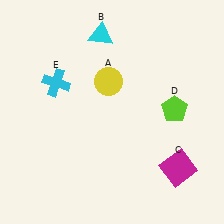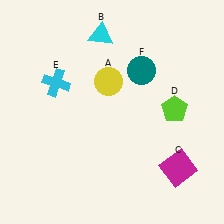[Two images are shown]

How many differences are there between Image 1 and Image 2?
There is 1 difference between the two images.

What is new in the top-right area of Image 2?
A teal circle (F) was added in the top-right area of Image 2.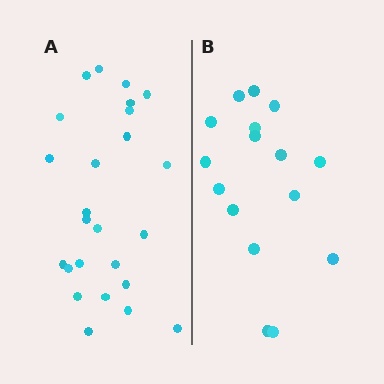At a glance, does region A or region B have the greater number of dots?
Region A (the left region) has more dots.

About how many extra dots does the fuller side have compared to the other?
Region A has roughly 8 or so more dots than region B.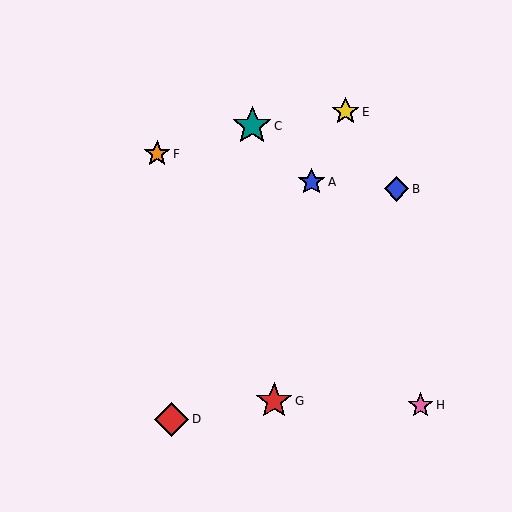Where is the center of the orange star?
The center of the orange star is at (157, 154).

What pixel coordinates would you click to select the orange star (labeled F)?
Click at (157, 154) to select the orange star F.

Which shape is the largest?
The teal star (labeled C) is the largest.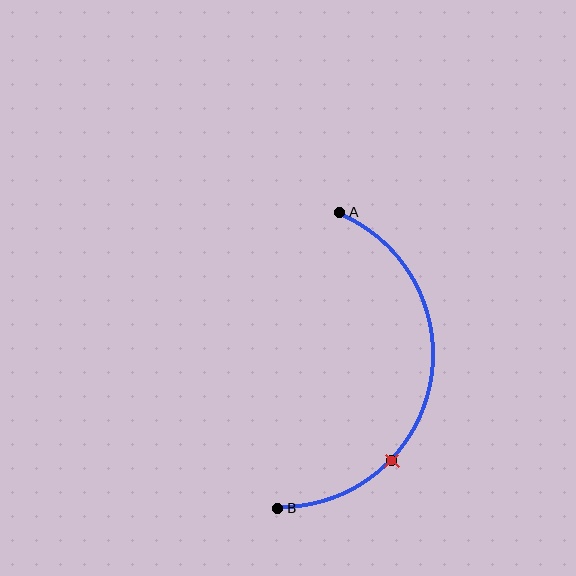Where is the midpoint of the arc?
The arc midpoint is the point on the curve farthest from the straight line joining A and B. It sits to the right of that line.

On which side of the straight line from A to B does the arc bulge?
The arc bulges to the right of the straight line connecting A and B.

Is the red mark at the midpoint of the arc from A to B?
No. The red mark lies on the arc but is closer to endpoint B. The arc midpoint would be at the point on the curve equidistant along the arc from both A and B.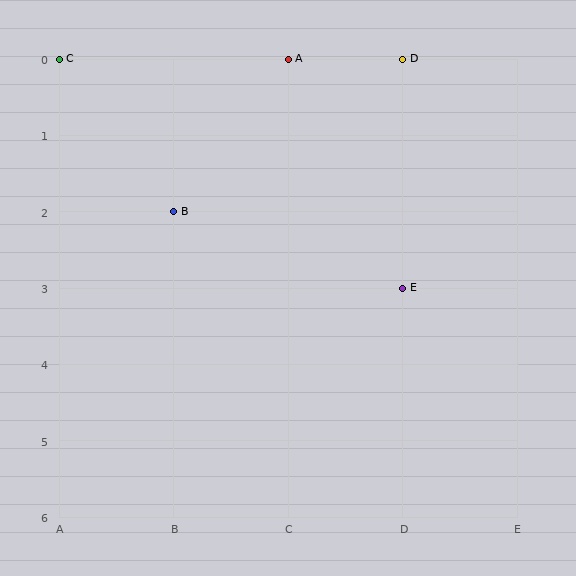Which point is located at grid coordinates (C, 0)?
Point A is at (C, 0).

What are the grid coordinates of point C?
Point C is at grid coordinates (A, 0).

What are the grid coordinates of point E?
Point E is at grid coordinates (D, 3).